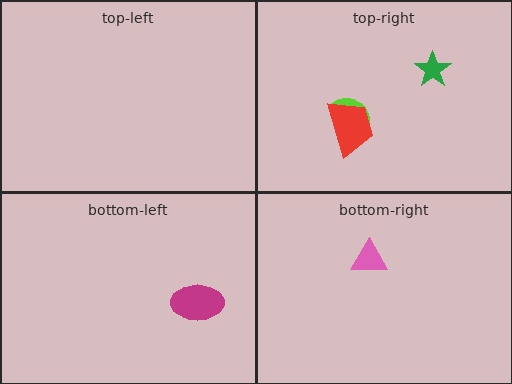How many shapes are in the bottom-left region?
1.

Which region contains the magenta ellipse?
The bottom-left region.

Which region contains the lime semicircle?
The top-right region.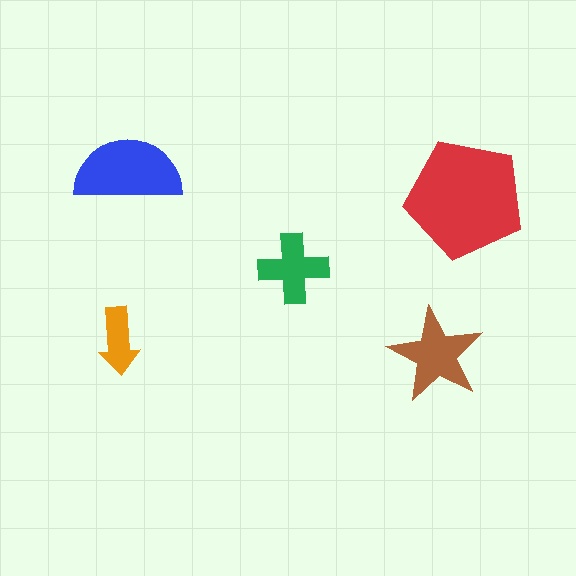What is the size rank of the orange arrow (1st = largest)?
5th.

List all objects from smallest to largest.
The orange arrow, the green cross, the brown star, the blue semicircle, the red pentagon.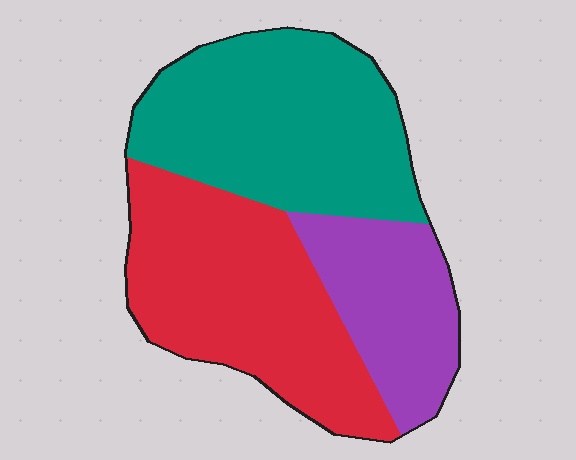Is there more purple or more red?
Red.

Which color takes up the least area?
Purple, at roughly 20%.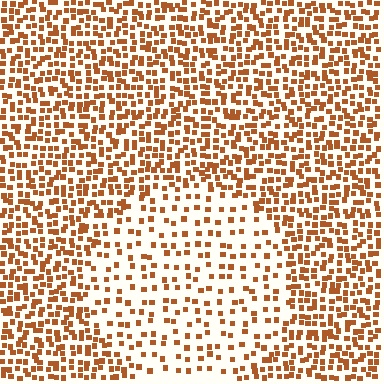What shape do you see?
I see a circle.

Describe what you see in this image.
The image contains small brown elements arranged at two different densities. A circle-shaped region is visible where the elements are less densely packed than the surrounding area.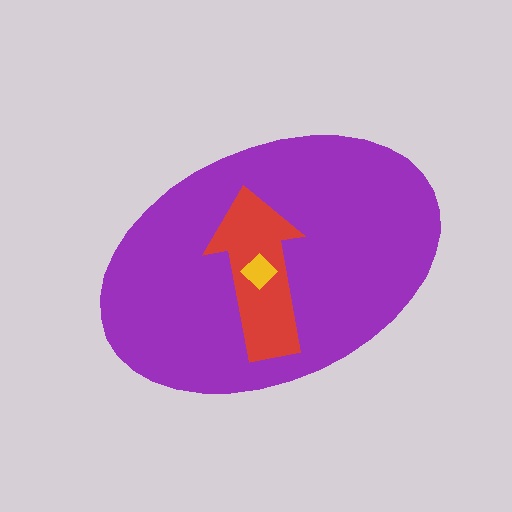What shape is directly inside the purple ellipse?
The red arrow.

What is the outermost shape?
The purple ellipse.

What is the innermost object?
The yellow diamond.